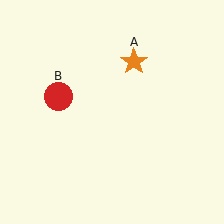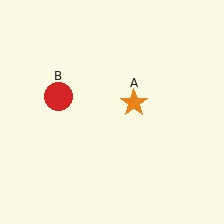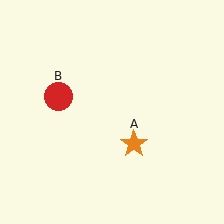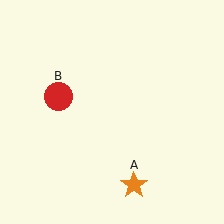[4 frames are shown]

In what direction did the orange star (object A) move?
The orange star (object A) moved down.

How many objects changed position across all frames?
1 object changed position: orange star (object A).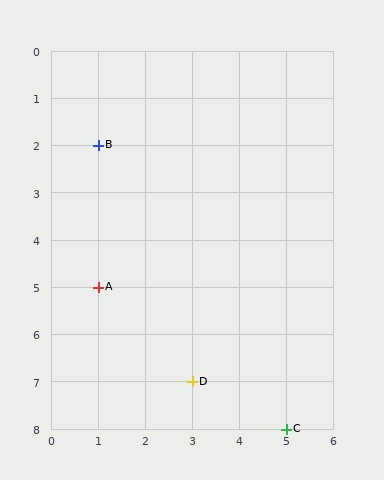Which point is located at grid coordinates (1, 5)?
Point A is at (1, 5).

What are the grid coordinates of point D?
Point D is at grid coordinates (3, 7).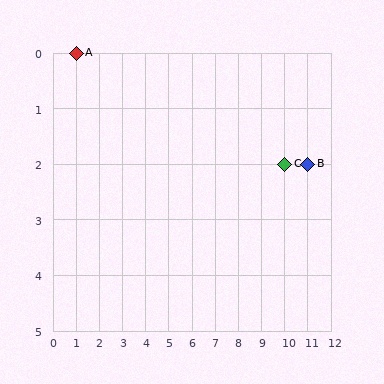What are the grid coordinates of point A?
Point A is at grid coordinates (1, 0).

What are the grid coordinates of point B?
Point B is at grid coordinates (11, 2).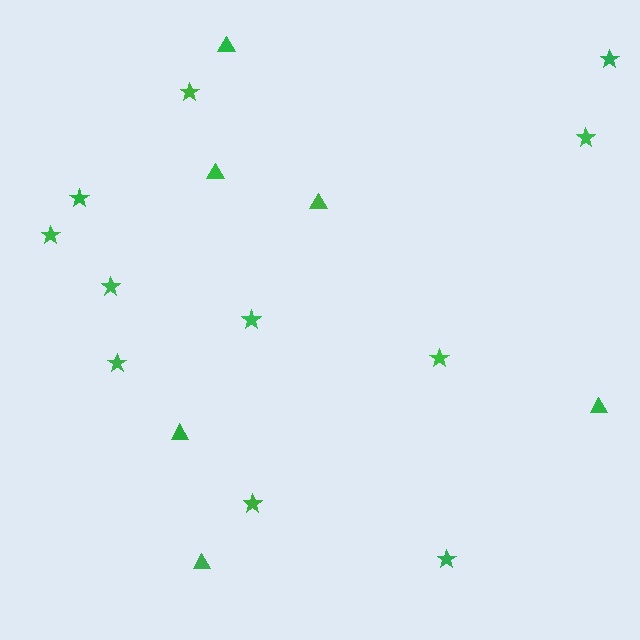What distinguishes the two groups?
There are 2 groups: one group of stars (11) and one group of triangles (6).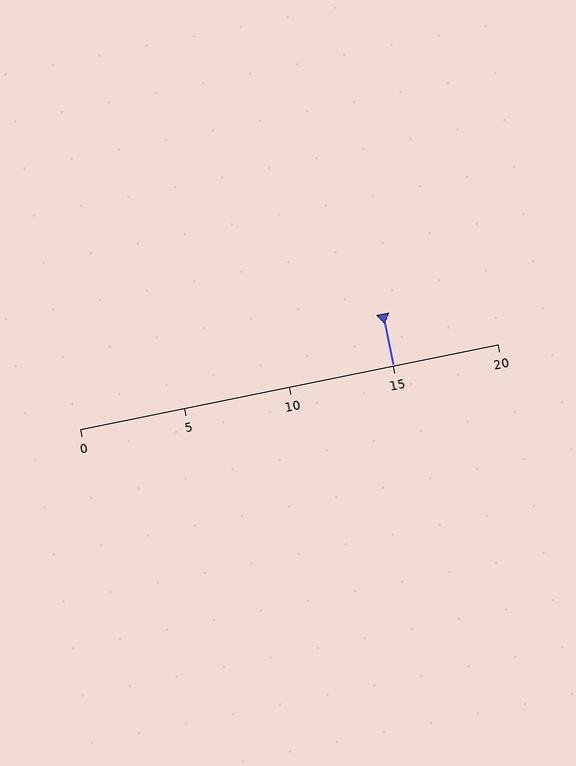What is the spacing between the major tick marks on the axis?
The major ticks are spaced 5 apart.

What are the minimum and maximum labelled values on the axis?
The axis runs from 0 to 20.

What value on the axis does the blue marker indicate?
The marker indicates approximately 15.